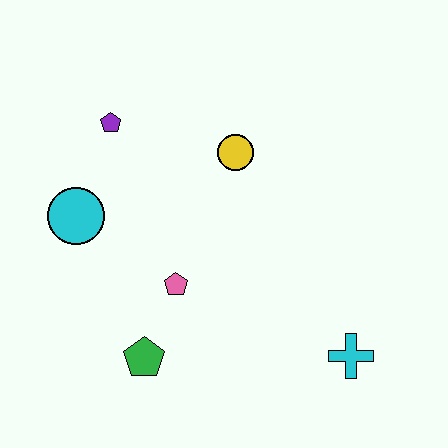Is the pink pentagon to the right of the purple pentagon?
Yes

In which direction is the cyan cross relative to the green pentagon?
The cyan cross is to the right of the green pentagon.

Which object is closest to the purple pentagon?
The cyan circle is closest to the purple pentagon.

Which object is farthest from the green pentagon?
The purple pentagon is farthest from the green pentagon.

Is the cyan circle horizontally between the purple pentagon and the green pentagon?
No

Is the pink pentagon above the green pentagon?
Yes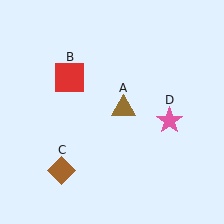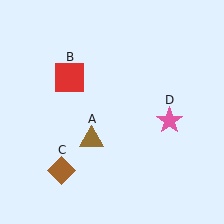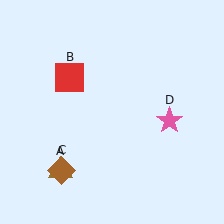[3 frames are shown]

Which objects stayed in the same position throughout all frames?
Red square (object B) and brown diamond (object C) and pink star (object D) remained stationary.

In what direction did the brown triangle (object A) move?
The brown triangle (object A) moved down and to the left.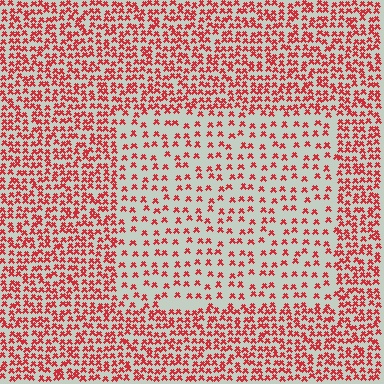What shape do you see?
I see a rectangle.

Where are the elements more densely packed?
The elements are more densely packed outside the rectangle boundary.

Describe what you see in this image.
The image contains small red elements arranged at two different densities. A rectangle-shaped region is visible where the elements are less densely packed than the surrounding area.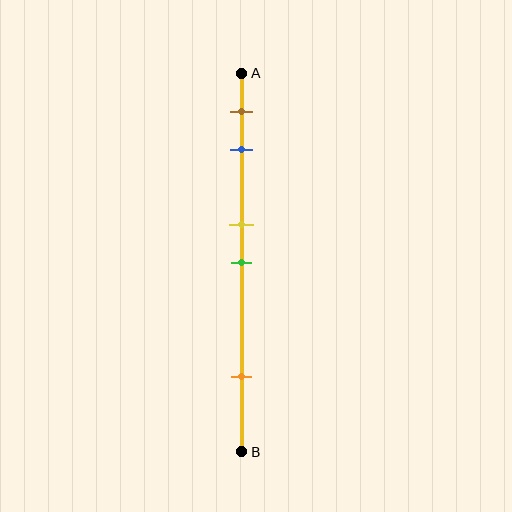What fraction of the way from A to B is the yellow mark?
The yellow mark is approximately 40% (0.4) of the way from A to B.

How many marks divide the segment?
There are 5 marks dividing the segment.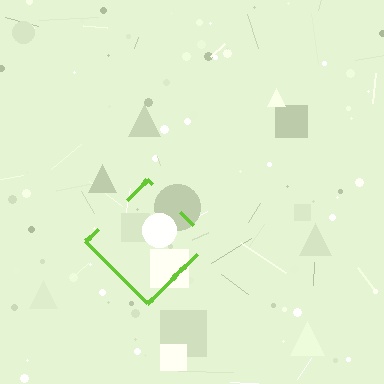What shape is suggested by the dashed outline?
The dashed outline suggests a diamond.